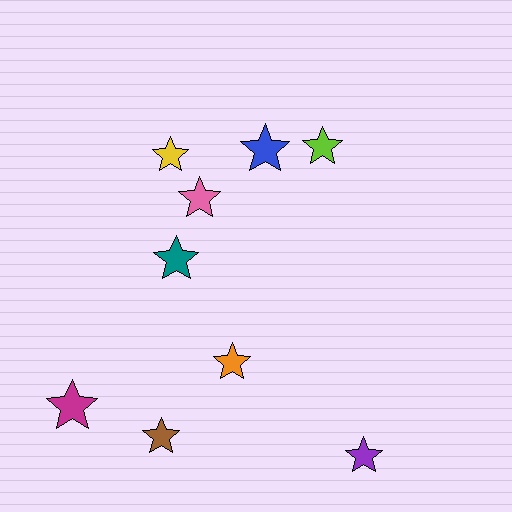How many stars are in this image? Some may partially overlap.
There are 9 stars.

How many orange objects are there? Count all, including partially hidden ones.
There is 1 orange object.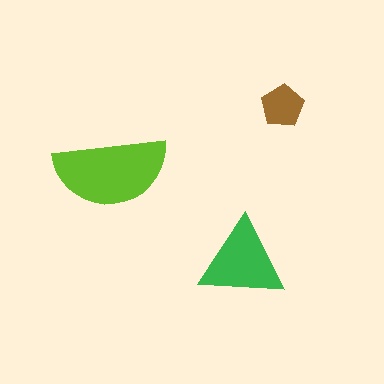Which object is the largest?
The lime semicircle.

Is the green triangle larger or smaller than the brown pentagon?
Larger.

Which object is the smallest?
The brown pentagon.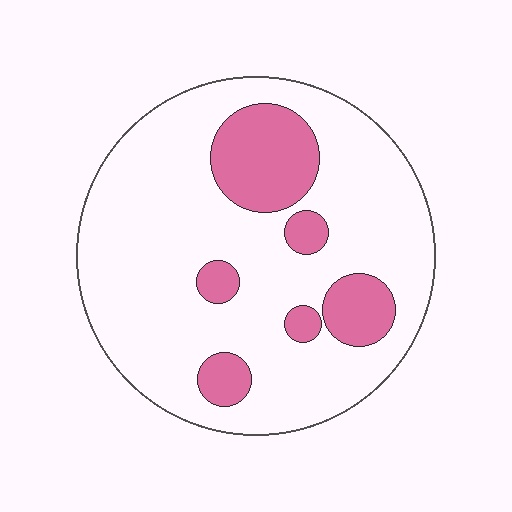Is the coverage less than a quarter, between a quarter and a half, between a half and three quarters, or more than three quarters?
Less than a quarter.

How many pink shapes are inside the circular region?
6.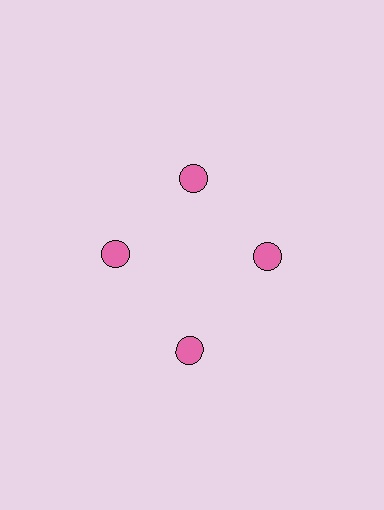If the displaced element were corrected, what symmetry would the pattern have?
It would have 4-fold rotational symmetry — the pattern would map onto itself every 90 degrees.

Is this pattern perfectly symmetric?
No. The 4 pink circles are arranged in a ring, but one element near the 6 o'clock position is pushed outward from the center, breaking the 4-fold rotational symmetry.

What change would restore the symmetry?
The symmetry would be restored by moving it inward, back onto the ring so that all 4 circles sit at equal angles and equal distance from the center.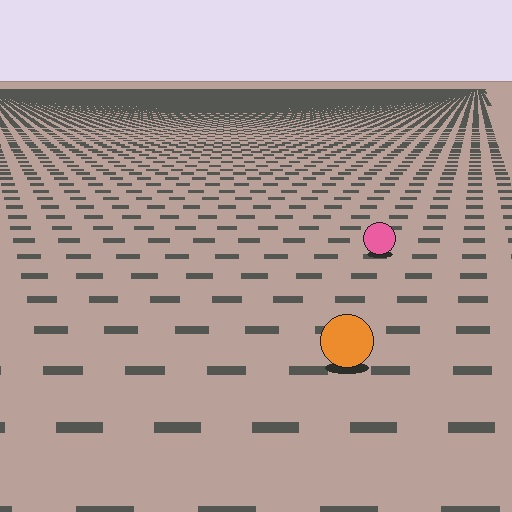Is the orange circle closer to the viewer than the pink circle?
Yes. The orange circle is closer — you can tell from the texture gradient: the ground texture is coarser near it.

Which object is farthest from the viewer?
The pink circle is farthest from the viewer. It appears smaller and the ground texture around it is denser.